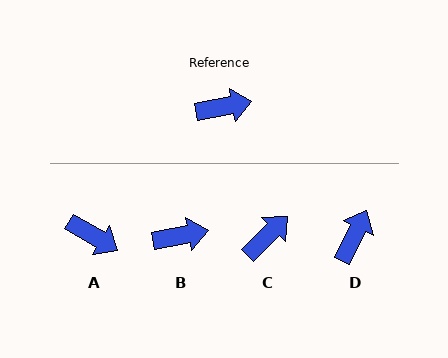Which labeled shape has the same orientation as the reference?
B.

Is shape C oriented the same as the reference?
No, it is off by about 34 degrees.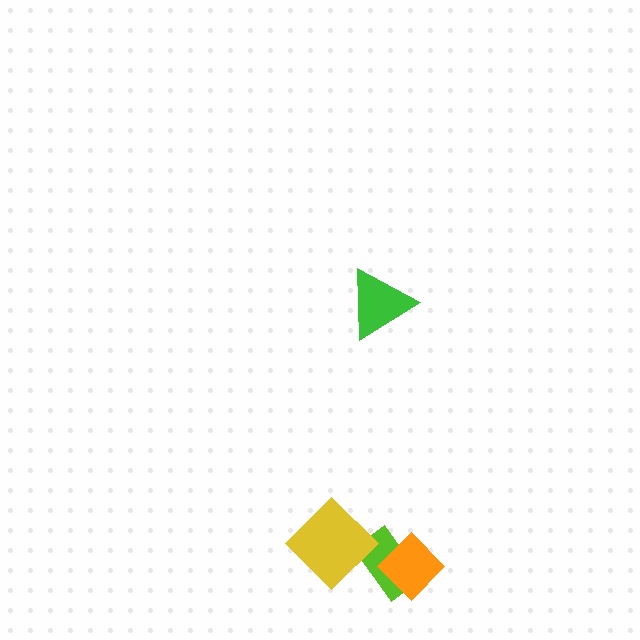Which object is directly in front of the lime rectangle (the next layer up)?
The orange diamond is directly in front of the lime rectangle.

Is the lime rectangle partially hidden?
Yes, it is partially covered by another shape.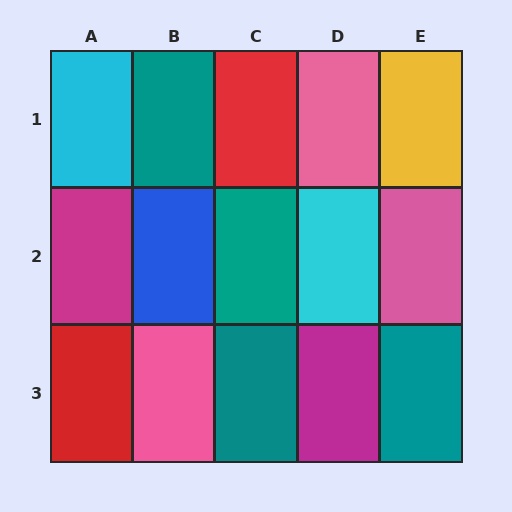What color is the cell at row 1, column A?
Cyan.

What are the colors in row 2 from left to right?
Magenta, blue, teal, cyan, pink.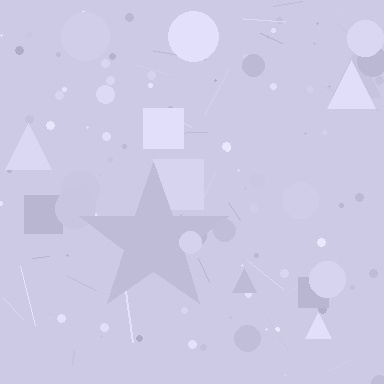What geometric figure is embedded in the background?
A star is embedded in the background.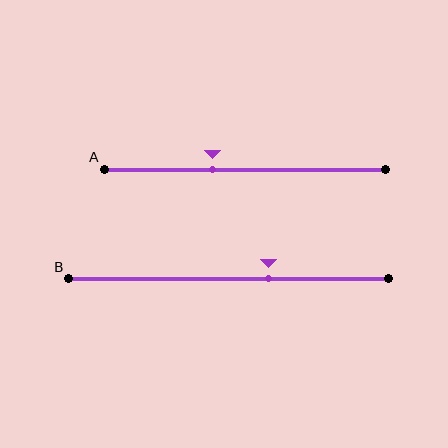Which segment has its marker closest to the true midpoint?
Segment A has its marker closest to the true midpoint.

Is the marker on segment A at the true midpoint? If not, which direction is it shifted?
No, the marker on segment A is shifted to the left by about 11% of the segment length.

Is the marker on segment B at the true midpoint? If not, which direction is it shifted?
No, the marker on segment B is shifted to the right by about 13% of the segment length.